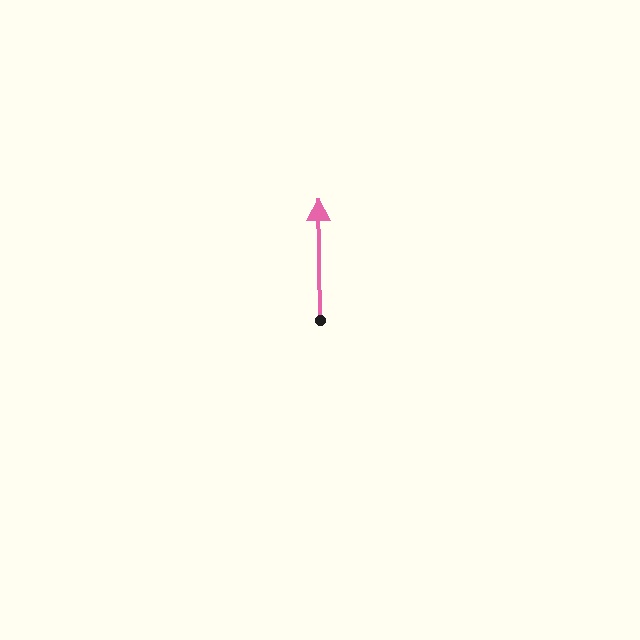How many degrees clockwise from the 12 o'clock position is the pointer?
Approximately 359 degrees.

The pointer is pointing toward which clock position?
Roughly 12 o'clock.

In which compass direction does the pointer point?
North.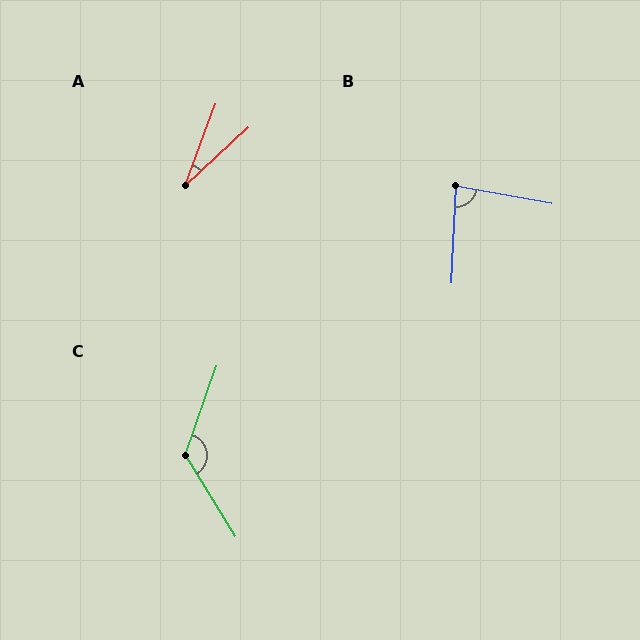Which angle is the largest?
C, at approximately 129 degrees.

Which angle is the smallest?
A, at approximately 27 degrees.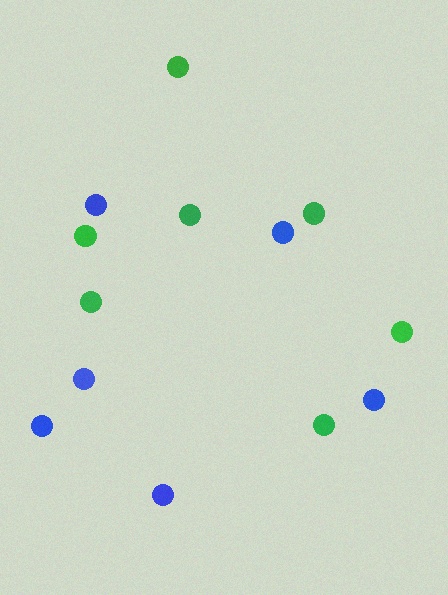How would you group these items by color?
There are 2 groups: one group of blue circles (6) and one group of green circles (7).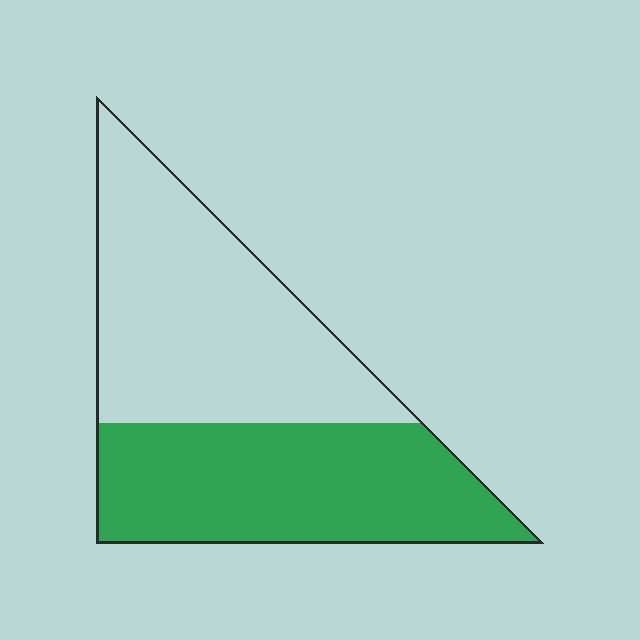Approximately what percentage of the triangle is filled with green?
Approximately 45%.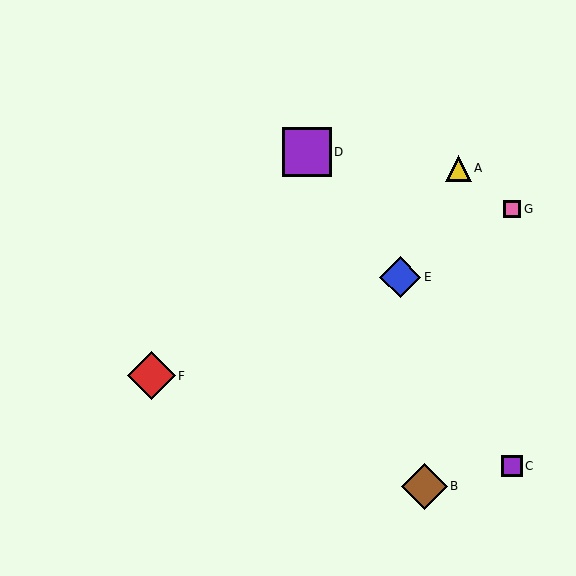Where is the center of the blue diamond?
The center of the blue diamond is at (400, 277).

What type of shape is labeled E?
Shape E is a blue diamond.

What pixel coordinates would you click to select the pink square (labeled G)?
Click at (512, 209) to select the pink square G.